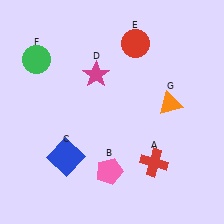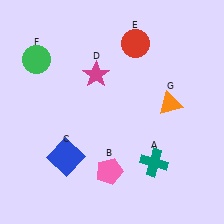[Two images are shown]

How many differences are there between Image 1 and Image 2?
There is 1 difference between the two images.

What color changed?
The cross (A) changed from red in Image 1 to teal in Image 2.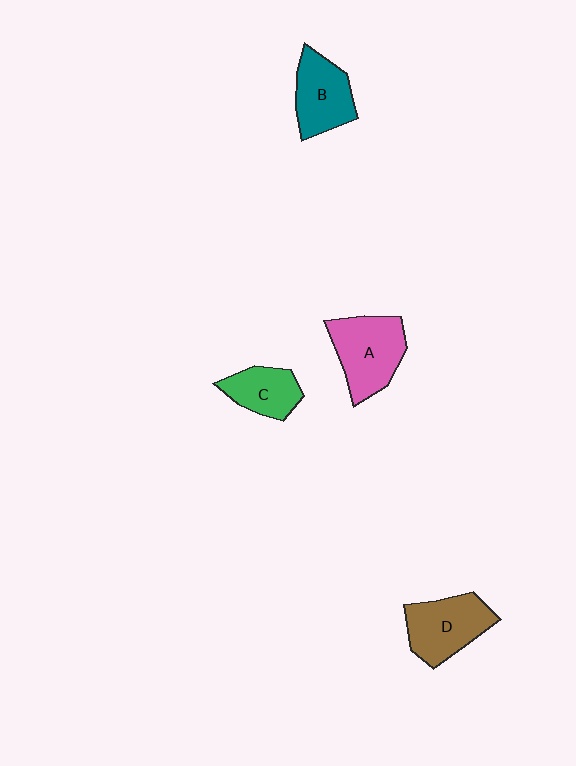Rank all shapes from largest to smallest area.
From largest to smallest: A (pink), D (brown), B (teal), C (green).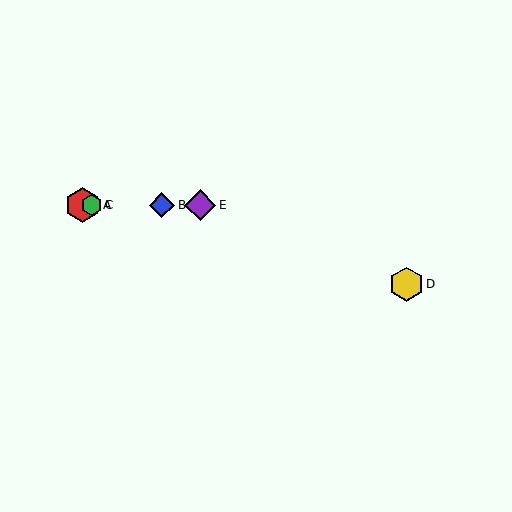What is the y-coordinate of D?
Object D is at y≈284.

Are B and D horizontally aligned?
No, B is at y≈205 and D is at y≈284.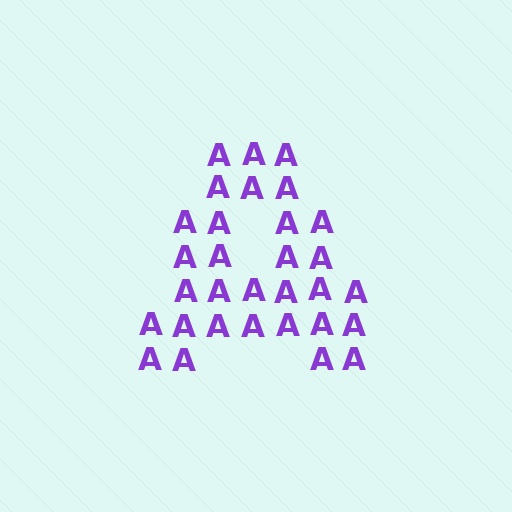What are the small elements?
The small elements are letter A's.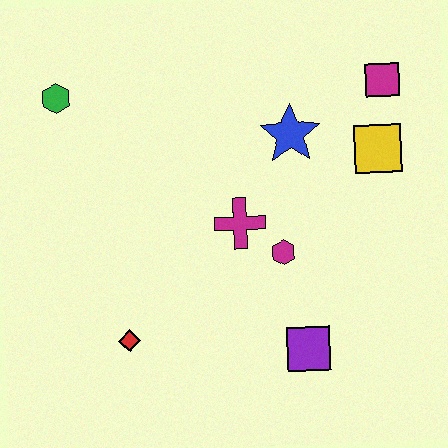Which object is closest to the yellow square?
The magenta square is closest to the yellow square.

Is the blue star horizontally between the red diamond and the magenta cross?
No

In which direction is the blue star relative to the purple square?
The blue star is above the purple square.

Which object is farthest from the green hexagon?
The purple square is farthest from the green hexagon.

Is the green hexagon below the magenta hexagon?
No